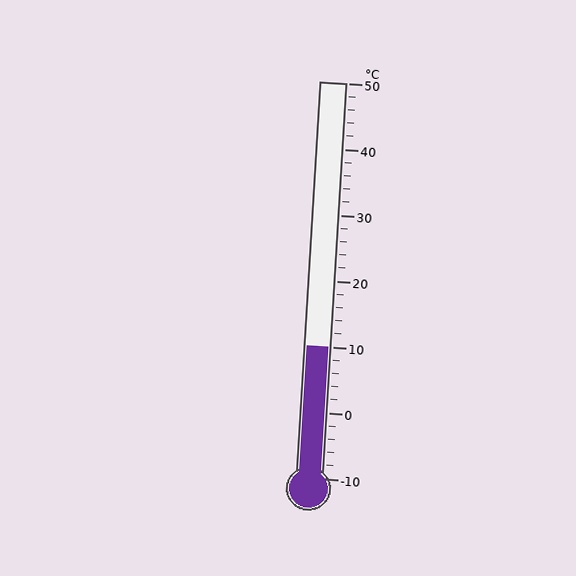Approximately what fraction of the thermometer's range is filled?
The thermometer is filled to approximately 35% of its range.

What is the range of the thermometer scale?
The thermometer scale ranges from -10°C to 50°C.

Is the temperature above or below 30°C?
The temperature is below 30°C.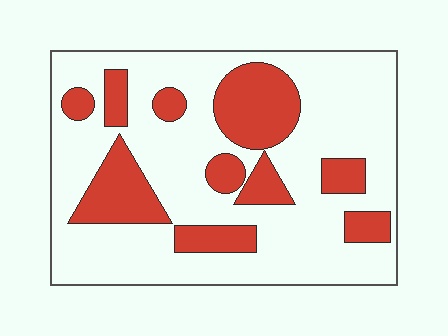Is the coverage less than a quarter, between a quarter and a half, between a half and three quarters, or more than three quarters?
Between a quarter and a half.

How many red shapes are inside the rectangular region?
10.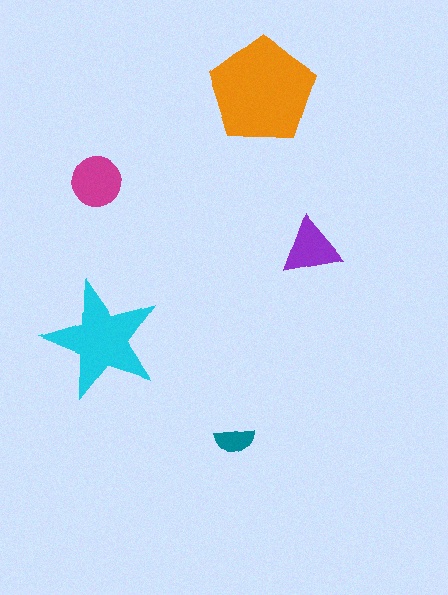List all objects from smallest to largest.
The teal semicircle, the purple triangle, the magenta circle, the cyan star, the orange pentagon.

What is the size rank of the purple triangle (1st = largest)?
4th.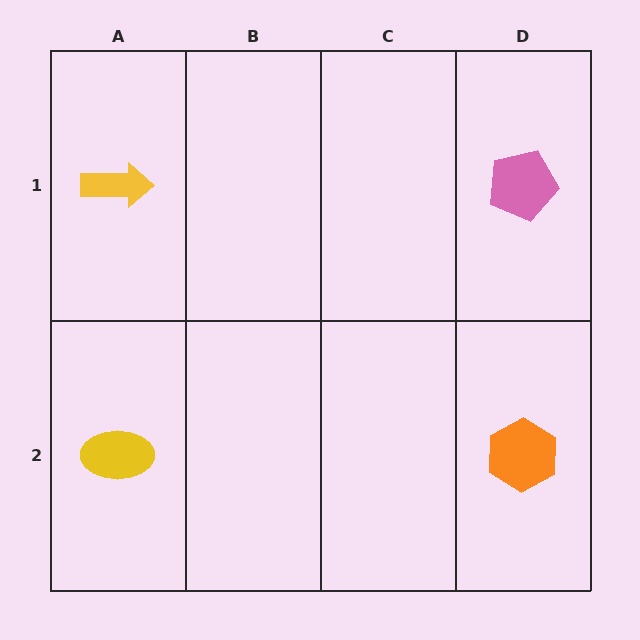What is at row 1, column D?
A pink pentagon.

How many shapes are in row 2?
2 shapes.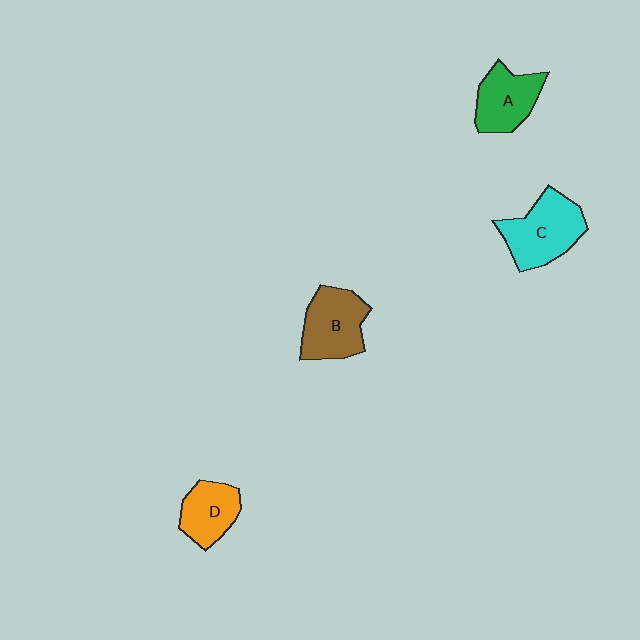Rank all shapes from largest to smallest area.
From largest to smallest: C (cyan), B (brown), A (green), D (orange).